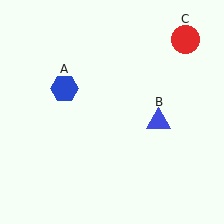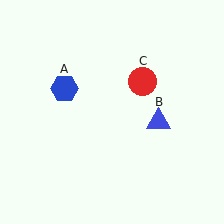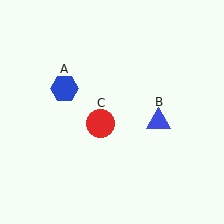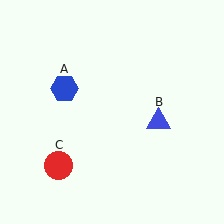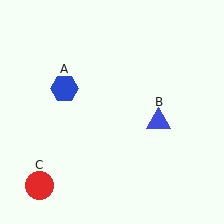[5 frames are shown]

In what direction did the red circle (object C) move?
The red circle (object C) moved down and to the left.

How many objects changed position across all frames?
1 object changed position: red circle (object C).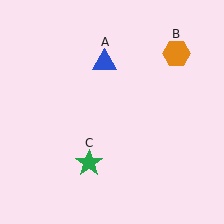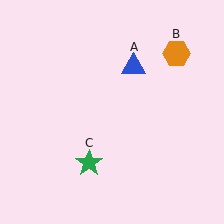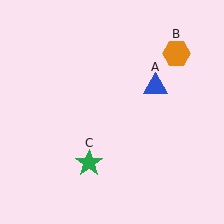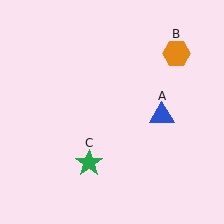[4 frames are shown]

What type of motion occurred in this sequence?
The blue triangle (object A) rotated clockwise around the center of the scene.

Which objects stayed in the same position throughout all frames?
Orange hexagon (object B) and green star (object C) remained stationary.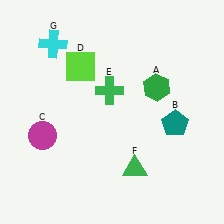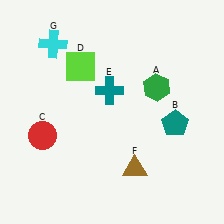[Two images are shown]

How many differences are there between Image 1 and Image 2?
There are 3 differences between the two images.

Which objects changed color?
C changed from magenta to red. E changed from green to teal. F changed from green to brown.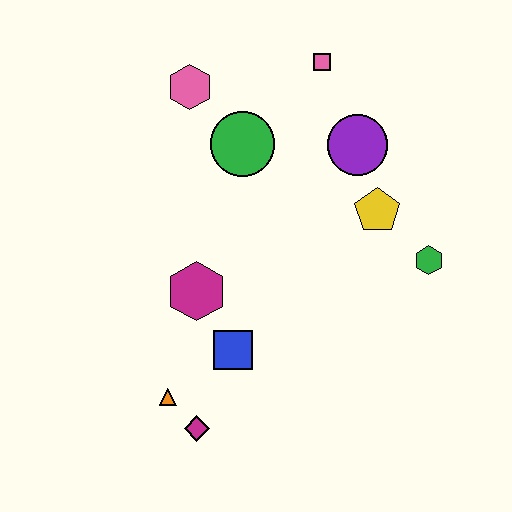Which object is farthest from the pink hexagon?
The magenta diamond is farthest from the pink hexagon.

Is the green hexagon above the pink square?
No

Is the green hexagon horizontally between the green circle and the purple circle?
No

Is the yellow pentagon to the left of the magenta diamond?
No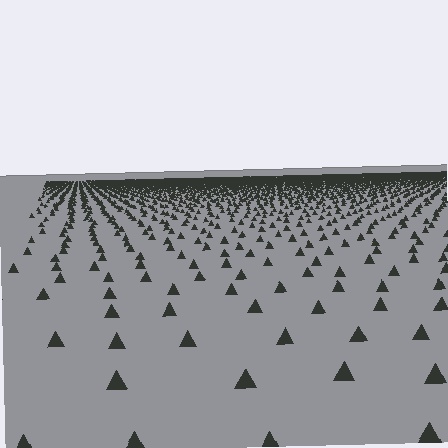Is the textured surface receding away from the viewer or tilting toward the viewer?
The surface is receding away from the viewer. Texture elements get smaller and denser toward the top.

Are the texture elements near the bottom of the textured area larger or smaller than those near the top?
Larger. Near the bottom, elements are closer to the viewer and appear at a bigger on-screen size.